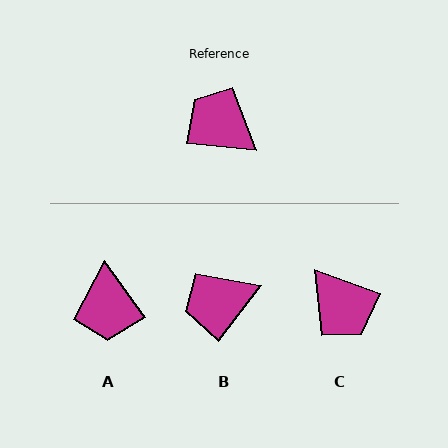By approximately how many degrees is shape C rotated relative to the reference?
Approximately 165 degrees counter-clockwise.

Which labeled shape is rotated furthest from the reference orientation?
C, about 165 degrees away.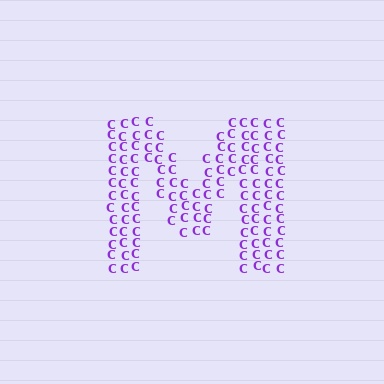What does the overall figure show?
The overall figure shows the letter M.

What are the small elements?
The small elements are letter C's.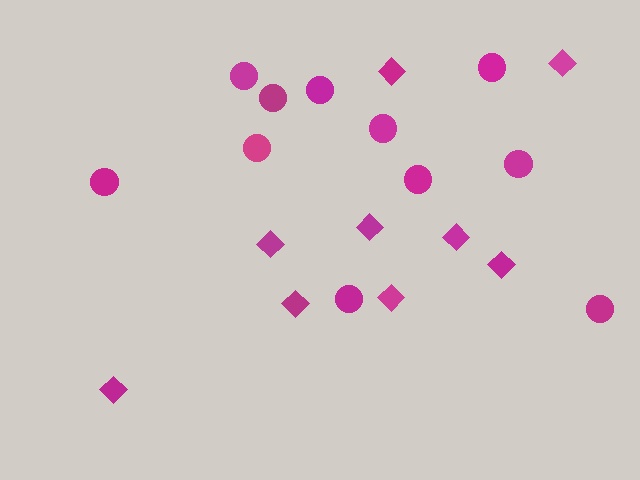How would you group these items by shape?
There are 2 groups: one group of circles (11) and one group of diamonds (9).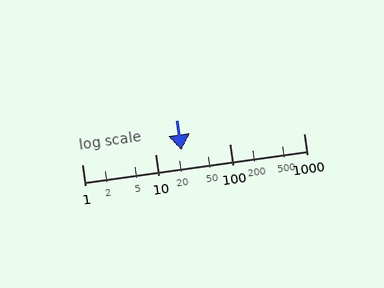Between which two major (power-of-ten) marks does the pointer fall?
The pointer is between 10 and 100.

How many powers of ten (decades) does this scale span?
The scale spans 3 decades, from 1 to 1000.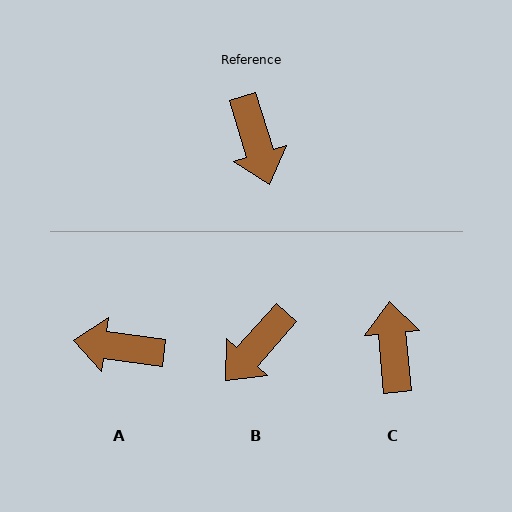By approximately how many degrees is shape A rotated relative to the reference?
Approximately 115 degrees clockwise.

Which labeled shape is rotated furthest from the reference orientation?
C, about 168 degrees away.